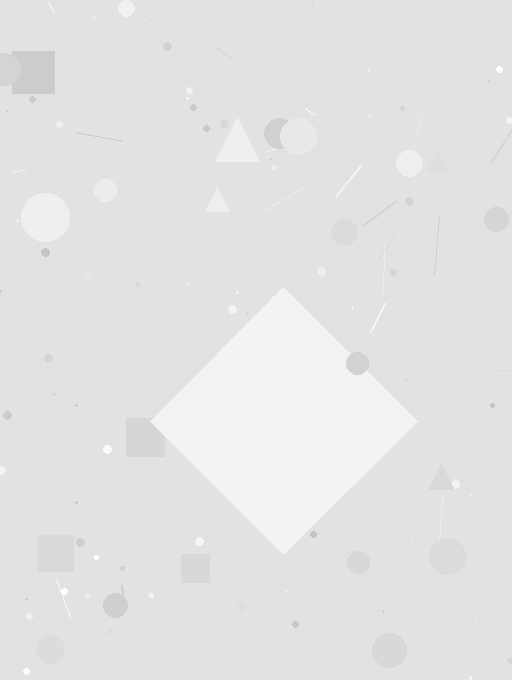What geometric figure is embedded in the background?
A diamond is embedded in the background.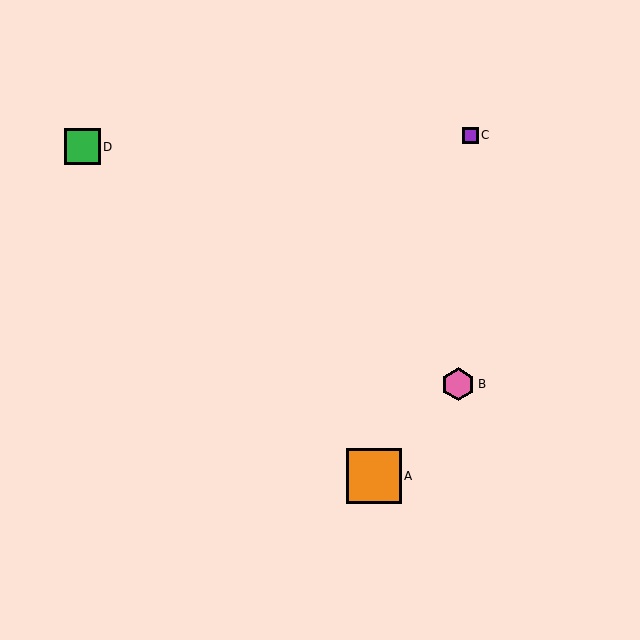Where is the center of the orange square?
The center of the orange square is at (374, 476).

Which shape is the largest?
The orange square (labeled A) is the largest.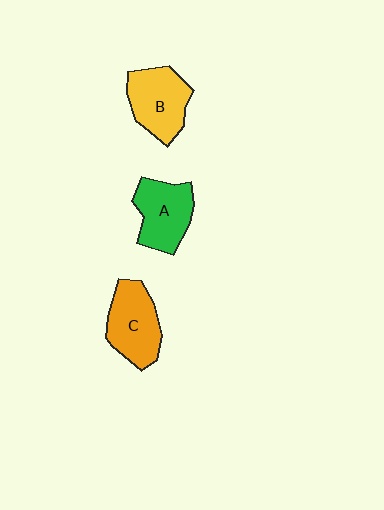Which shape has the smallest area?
Shape A (green).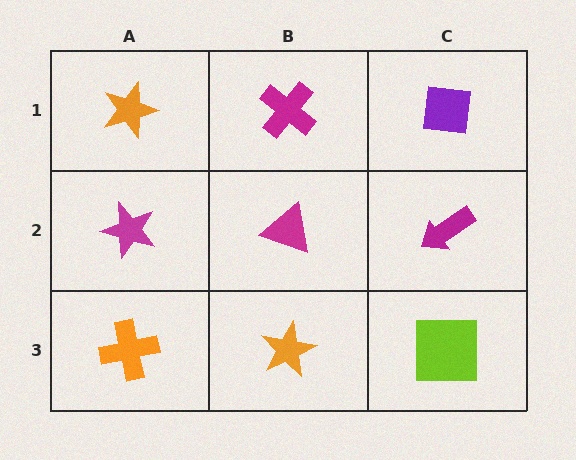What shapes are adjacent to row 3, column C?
A magenta arrow (row 2, column C), an orange star (row 3, column B).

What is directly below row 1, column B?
A magenta triangle.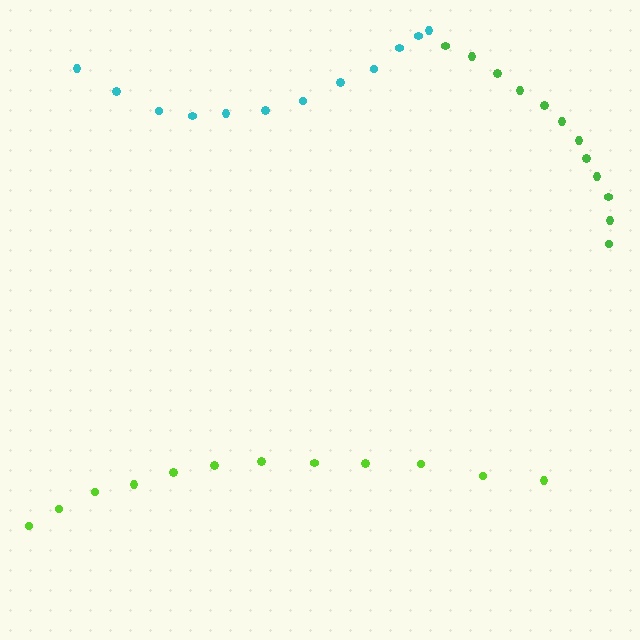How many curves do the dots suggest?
There are 3 distinct paths.